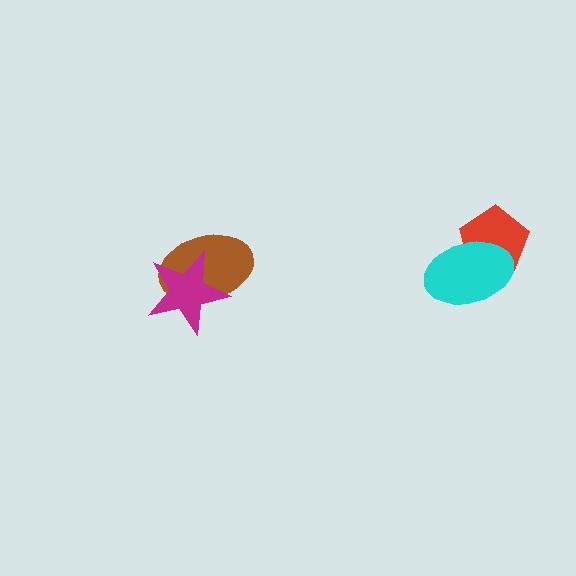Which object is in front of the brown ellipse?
The magenta star is in front of the brown ellipse.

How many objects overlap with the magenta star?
1 object overlaps with the magenta star.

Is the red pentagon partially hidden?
Yes, it is partially covered by another shape.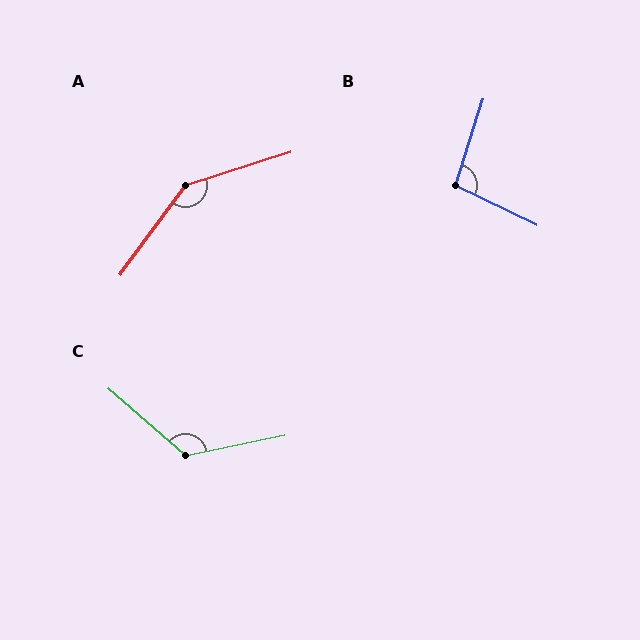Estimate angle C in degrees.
Approximately 128 degrees.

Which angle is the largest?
A, at approximately 144 degrees.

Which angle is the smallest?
B, at approximately 98 degrees.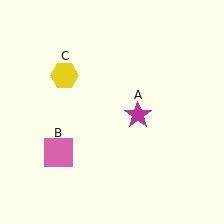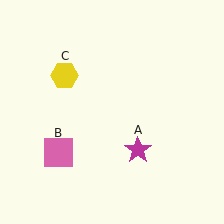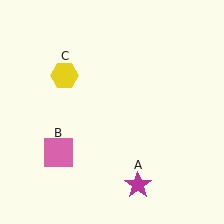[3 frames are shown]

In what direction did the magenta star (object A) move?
The magenta star (object A) moved down.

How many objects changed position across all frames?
1 object changed position: magenta star (object A).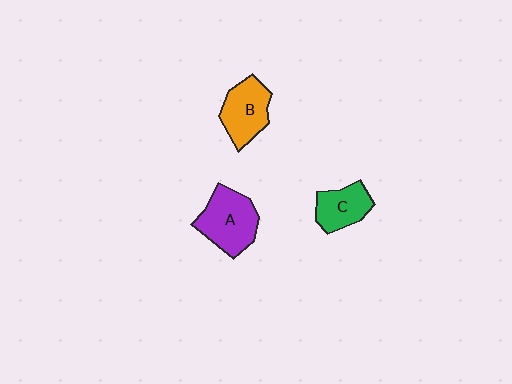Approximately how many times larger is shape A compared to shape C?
Approximately 1.5 times.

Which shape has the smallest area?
Shape C (green).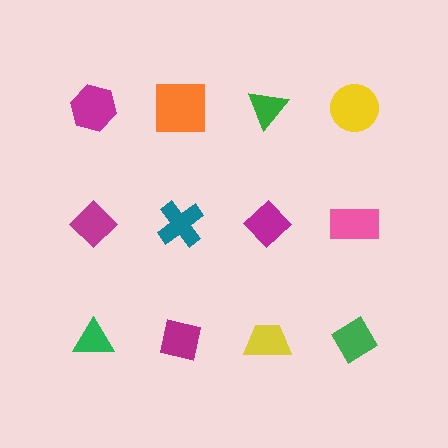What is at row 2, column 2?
A teal cross.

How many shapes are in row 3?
4 shapes.